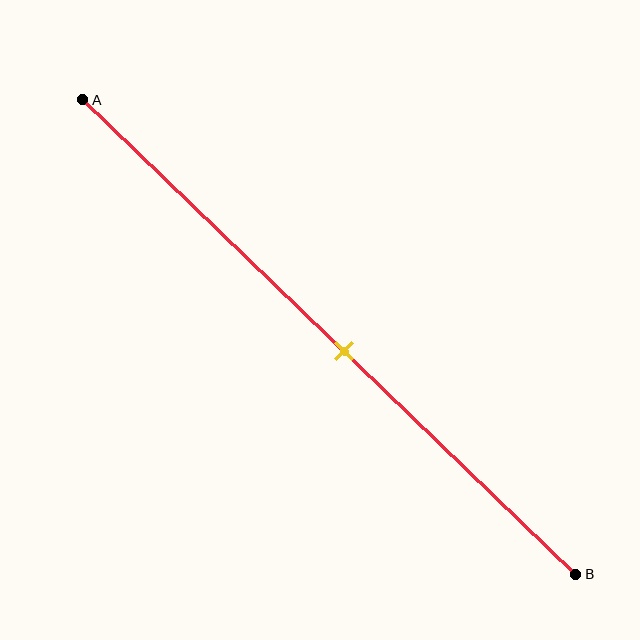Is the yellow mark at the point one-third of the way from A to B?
No, the mark is at about 55% from A, not at the 33% one-third point.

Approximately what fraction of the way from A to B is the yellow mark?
The yellow mark is approximately 55% of the way from A to B.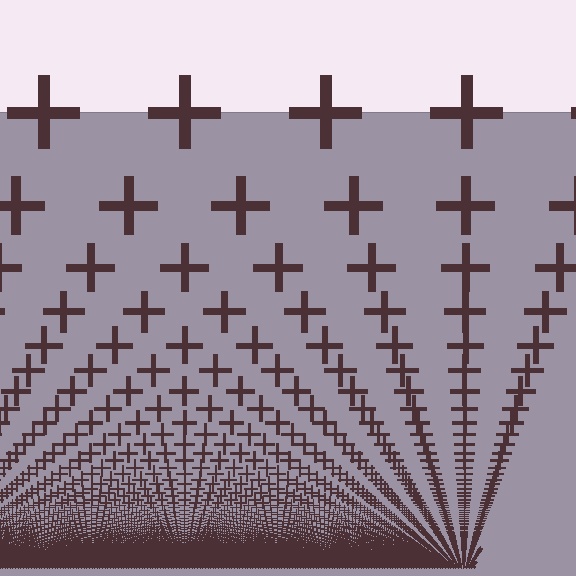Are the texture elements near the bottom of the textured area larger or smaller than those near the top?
Smaller. The gradient is inverted — elements near the bottom are smaller and denser.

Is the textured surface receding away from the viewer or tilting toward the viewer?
The surface appears to tilt toward the viewer. Texture elements get larger and sparser toward the top.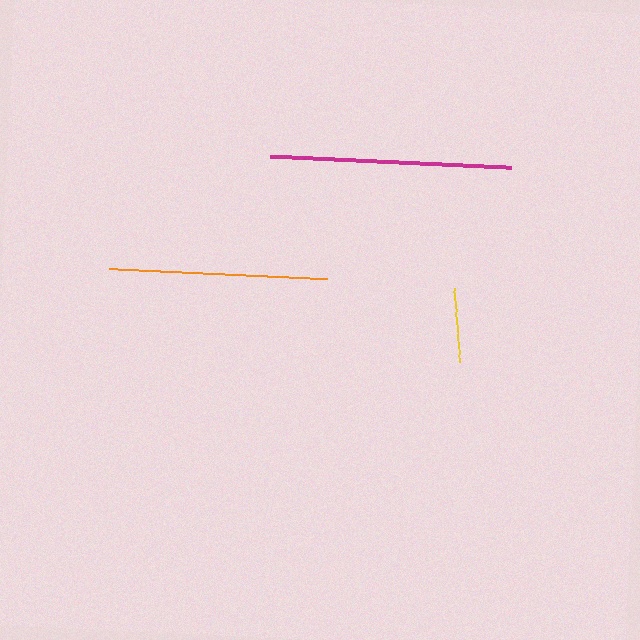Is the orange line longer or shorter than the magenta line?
The magenta line is longer than the orange line.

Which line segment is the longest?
The magenta line is the longest at approximately 242 pixels.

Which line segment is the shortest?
The yellow line is the shortest at approximately 74 pixels.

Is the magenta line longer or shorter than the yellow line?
The magenta line is longer than the yellow line.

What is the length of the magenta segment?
The magenta segment is approximately 242 pixels long.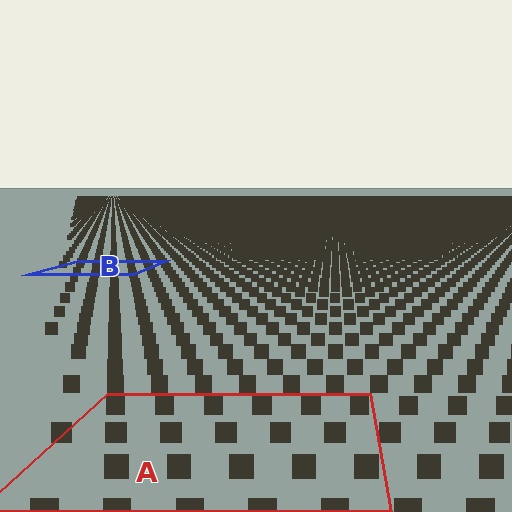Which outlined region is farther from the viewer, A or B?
Region B is farther from the viewer — the texture elements inside it appear smaller and more densely packed.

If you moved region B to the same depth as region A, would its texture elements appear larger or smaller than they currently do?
They would appear larger. At a closer depth, the same texture elements are projected at a bigger on-screen size.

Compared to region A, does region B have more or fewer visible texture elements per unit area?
Region B has more texture elements per unit area — they are packed more densely because it is farther away.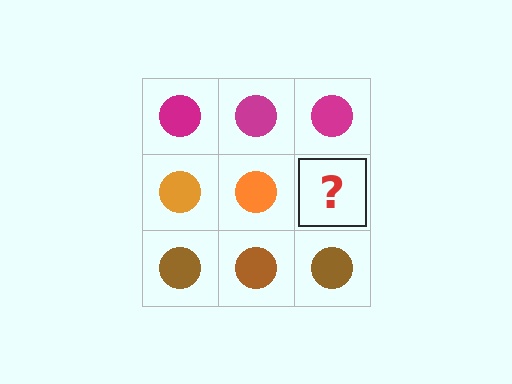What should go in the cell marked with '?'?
The missing cell should contain an orange circle.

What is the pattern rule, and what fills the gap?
The rule is that each row has a consistent color. The gap should be filled with an orange circle.